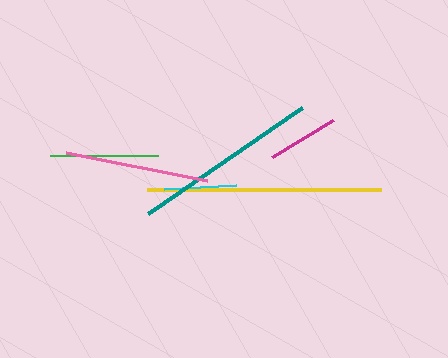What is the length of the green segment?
The green segment is approximately 108 pixels long.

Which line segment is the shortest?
The cyan line is the shortest at approximately 72 pixels.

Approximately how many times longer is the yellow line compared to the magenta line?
The yellow line is approximately 3.2 times the length of the magenta line.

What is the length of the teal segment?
The teal segment is approximately 187 pixels long.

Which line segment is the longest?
The yellow line is the longest at approximately 234 pixels.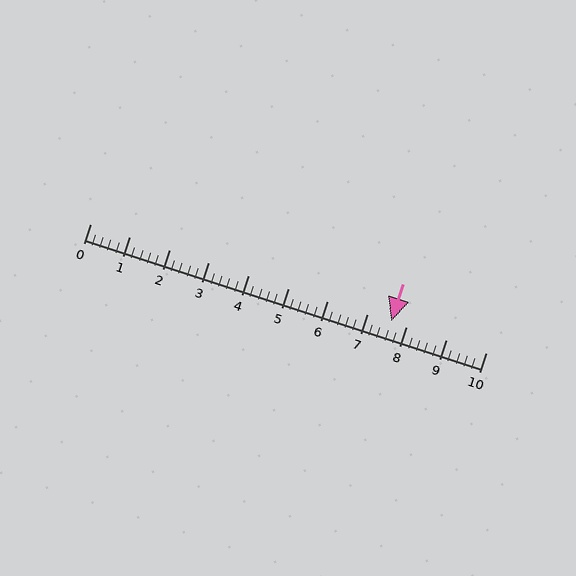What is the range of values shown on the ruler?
The ruler shows values from 0 to 10.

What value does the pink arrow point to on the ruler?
The pink arrow points to approximately 7.6.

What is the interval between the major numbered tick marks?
The major tick marks are spaced 1 units apart.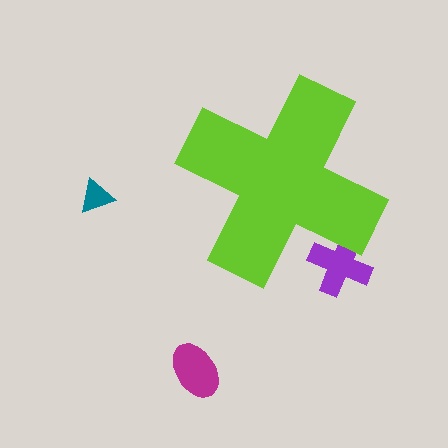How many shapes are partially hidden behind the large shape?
1 shape is partially hidden.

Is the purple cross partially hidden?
Yes, the purple cross is partially hidden behind the lime cross.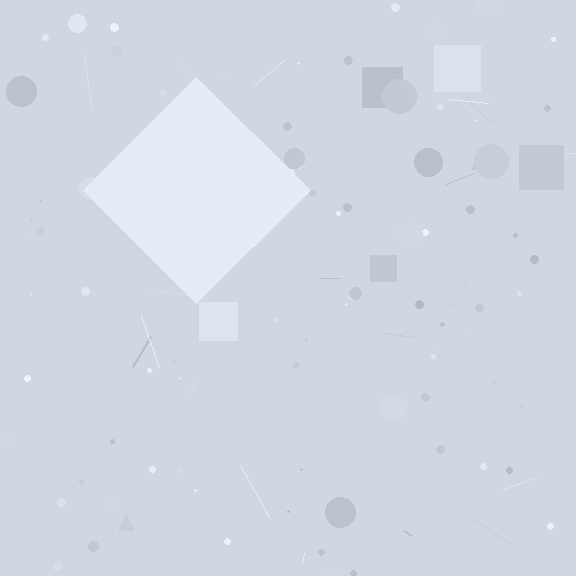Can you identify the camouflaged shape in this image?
The camouflaged shape is a diamond.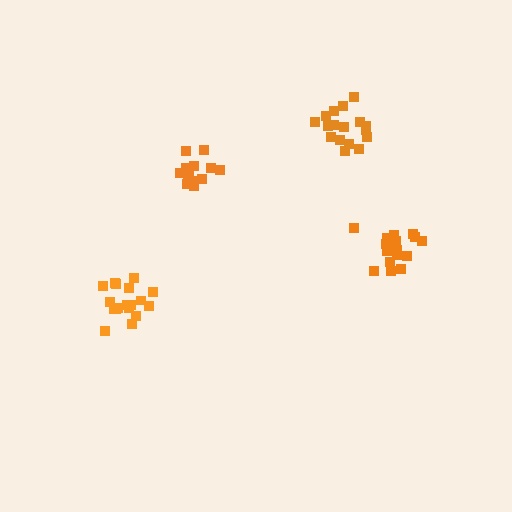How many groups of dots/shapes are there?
There are 4 groups.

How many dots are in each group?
Group 1: 19 dots, Group 2: 17 dots, Group 3: 14 dots, Group 4: 18 dots (68 total).